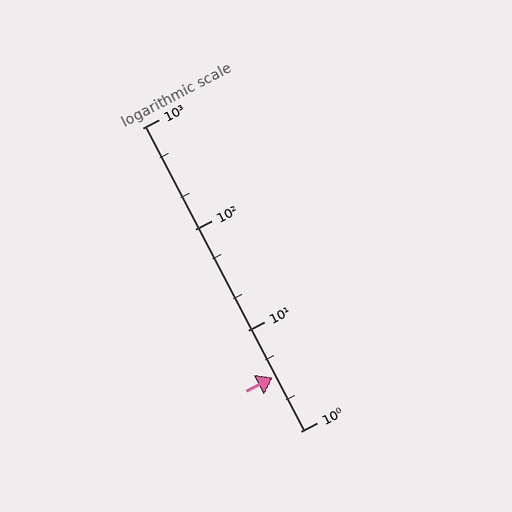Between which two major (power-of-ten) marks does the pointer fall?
The pointer is between 1 and 10.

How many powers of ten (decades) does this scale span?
The scale spans 3 decades, from 1 to 1000.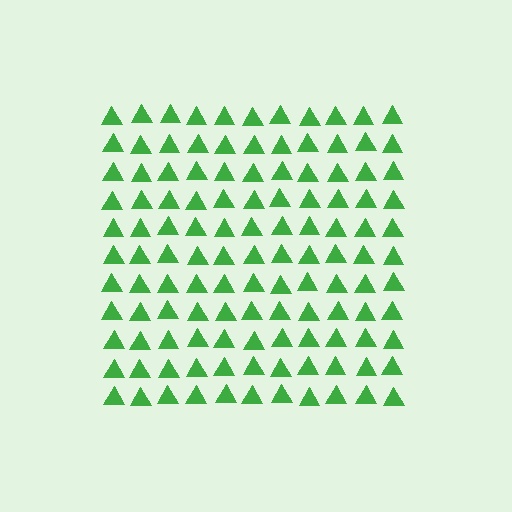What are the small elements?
The small elements are triangles.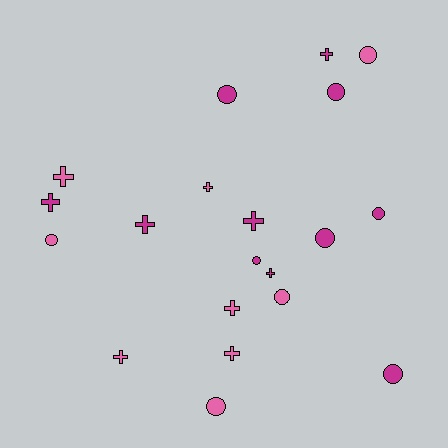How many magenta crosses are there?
There are 5 magenta crosses.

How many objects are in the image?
There are 20 objects.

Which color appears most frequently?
Magenta, with 11 objects.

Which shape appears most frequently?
Cross, with 10 objects.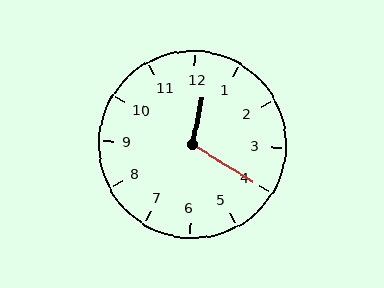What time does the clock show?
12:20.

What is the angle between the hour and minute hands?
Approximately 110 degrees.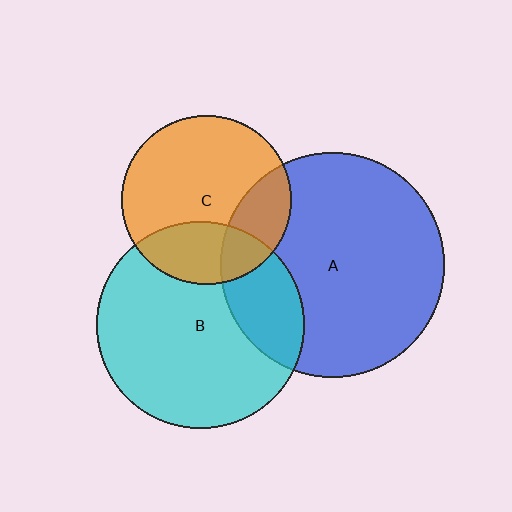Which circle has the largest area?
Circle A (blue).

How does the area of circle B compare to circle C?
Approximately 1.5 times.